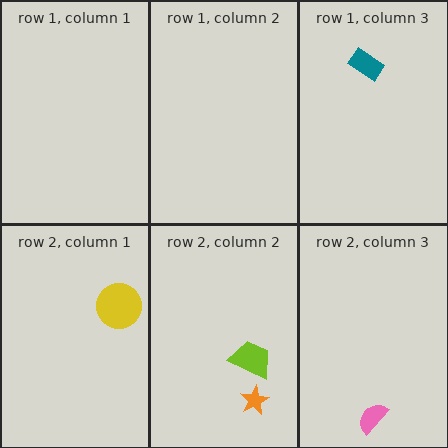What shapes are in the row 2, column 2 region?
The orange star, the lime trapezoid.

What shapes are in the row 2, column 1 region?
The yellow circle.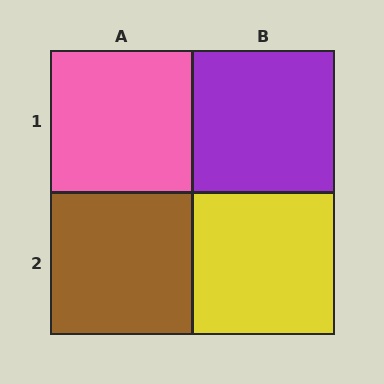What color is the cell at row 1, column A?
Pink.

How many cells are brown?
1 cell is brown.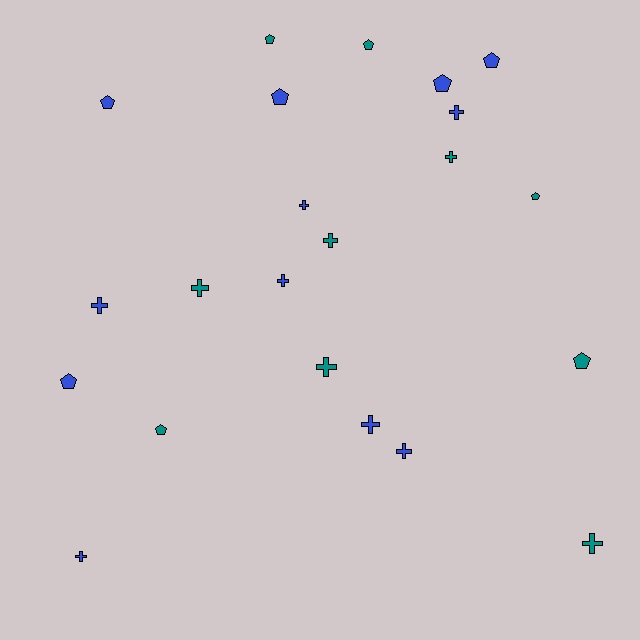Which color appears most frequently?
Blue, with 12 objects.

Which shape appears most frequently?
Cross, with 12 objects.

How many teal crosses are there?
There are 5 teal crosses.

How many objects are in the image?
There are 22 objects.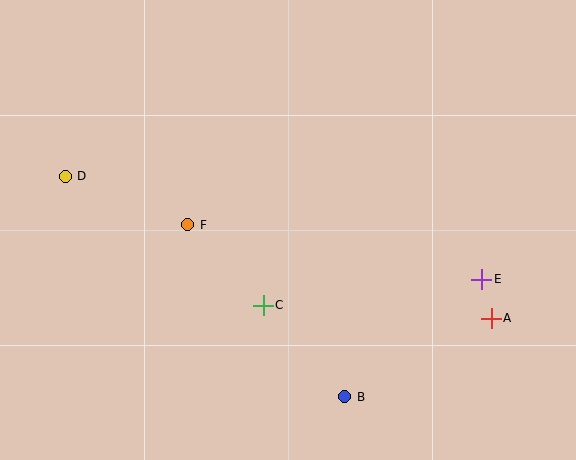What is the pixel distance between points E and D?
The distance between E and D is 429 pixels.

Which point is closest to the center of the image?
Point C at (263, 305) is closest to the center.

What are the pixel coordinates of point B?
Point B is at (345, 397).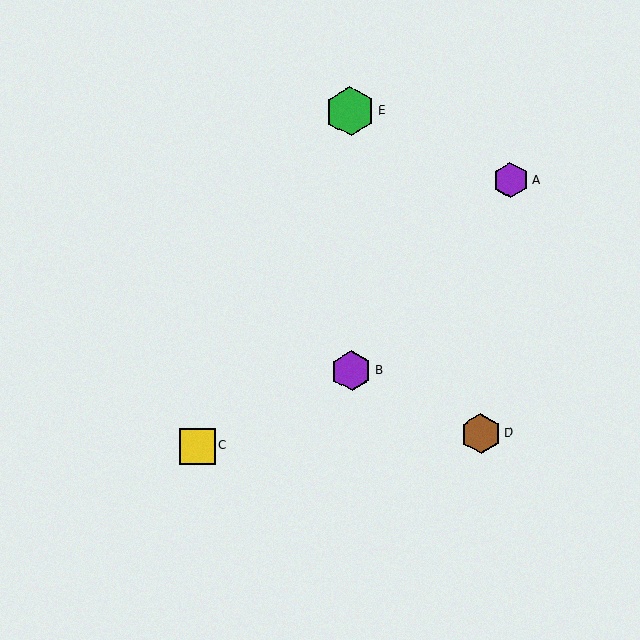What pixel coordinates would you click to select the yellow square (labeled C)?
Click at (197, 446) to select the yellow square C.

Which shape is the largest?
The green hexagon (labeled E) is the largest.